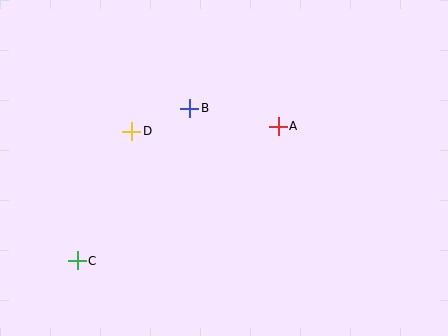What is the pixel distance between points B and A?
The distance between B and A is 90 pixels.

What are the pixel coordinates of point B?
Point B is at (190, 108).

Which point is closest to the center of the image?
Point A at (278, 126) is closest to the center.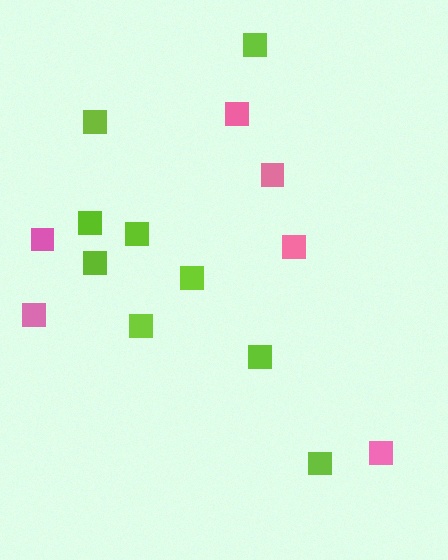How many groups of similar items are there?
There are 2 groups: one group of pink squares (6) and one group of lime squares (9).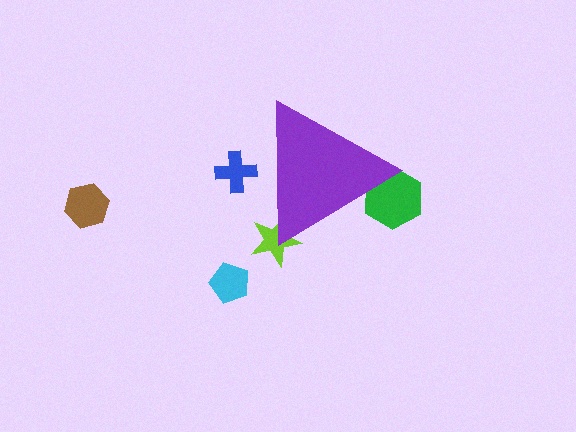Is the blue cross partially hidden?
Yes, the blue cross is partially hidden behind the purple triangle.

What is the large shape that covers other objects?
A purple triangle.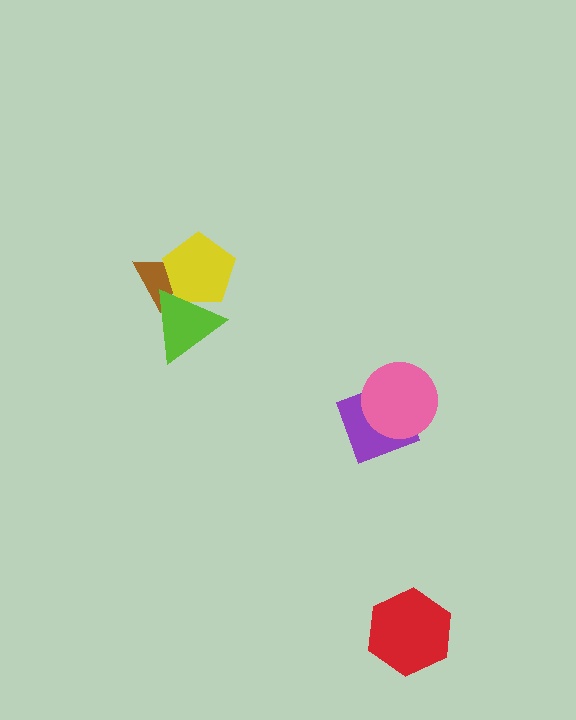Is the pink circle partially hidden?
No, no other shape covers it.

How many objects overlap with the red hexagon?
0 objects overlap with the red hexagon.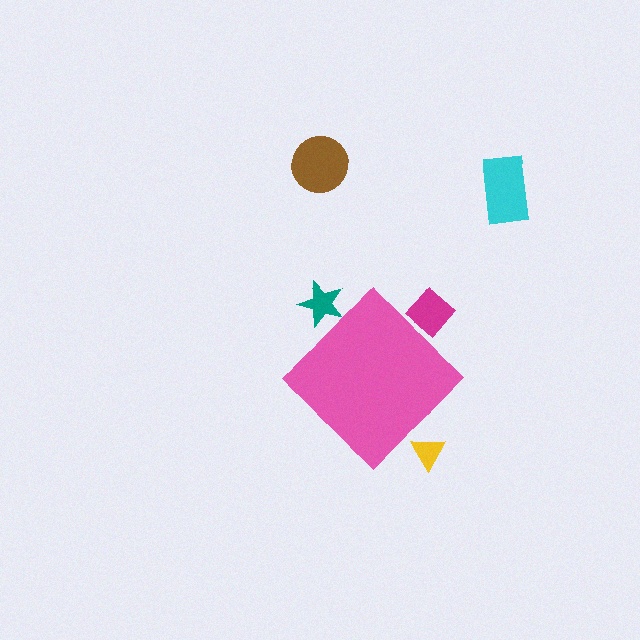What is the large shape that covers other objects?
A pink diamond.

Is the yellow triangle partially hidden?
Yes, the yellow triangle is partially hidden behind the pink diamond.